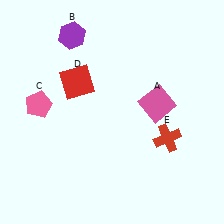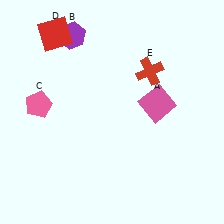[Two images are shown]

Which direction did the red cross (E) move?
The red cross (E) moved up.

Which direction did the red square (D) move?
The red square (D) moved up.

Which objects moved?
The objects that moved are: the red square (D), the red cross (E).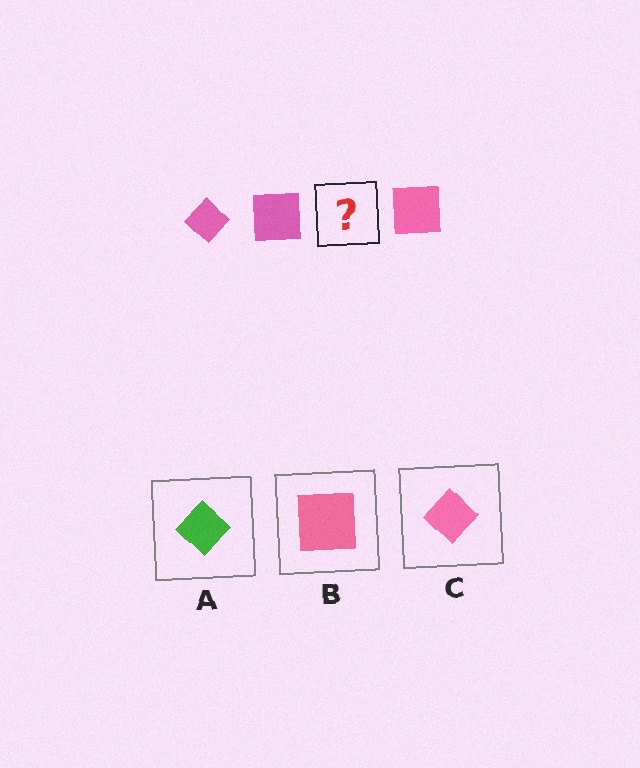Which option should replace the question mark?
Option C.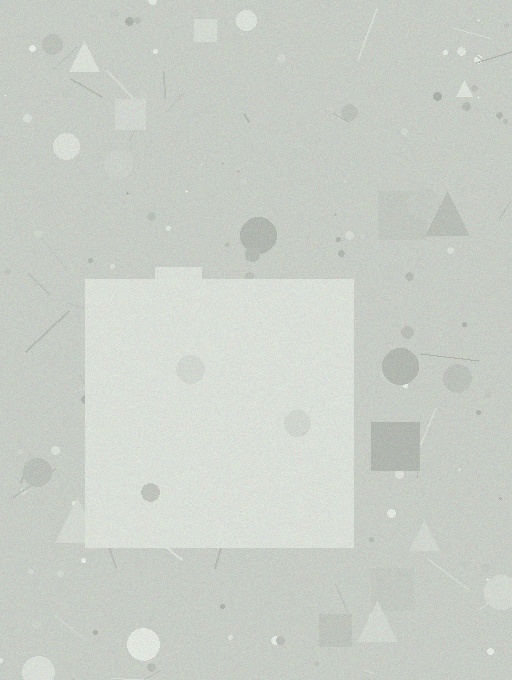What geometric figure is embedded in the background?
A square is embedded in the background.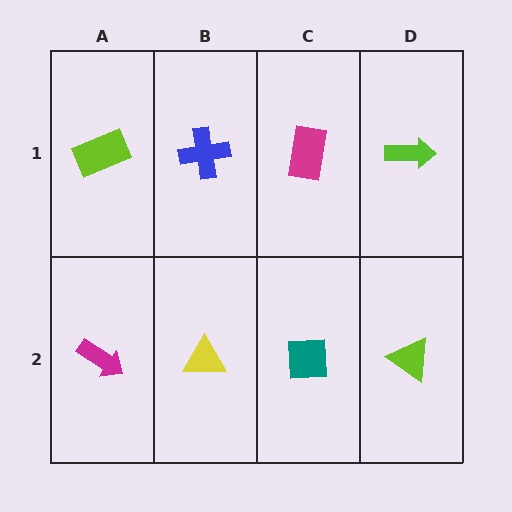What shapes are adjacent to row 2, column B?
A blue cross (row 1, column B), a magenta arrow (row 2, column A), a teal square (row 2, column C).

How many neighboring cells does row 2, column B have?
3.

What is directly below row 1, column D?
A lime triangle.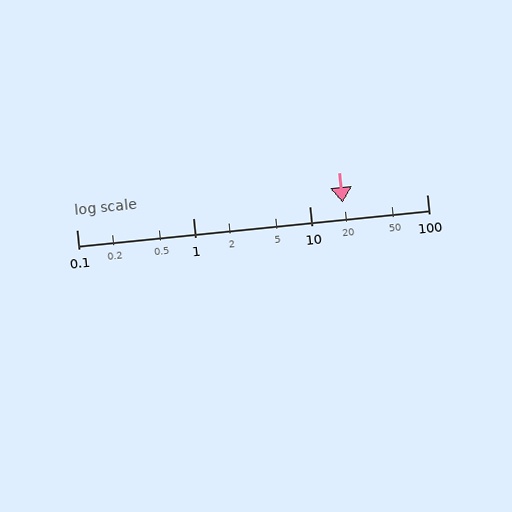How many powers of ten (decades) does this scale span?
The scale spans 3 decades, from 0.1 to 100.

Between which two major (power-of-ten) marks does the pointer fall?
The pointer is between 10 and 100.